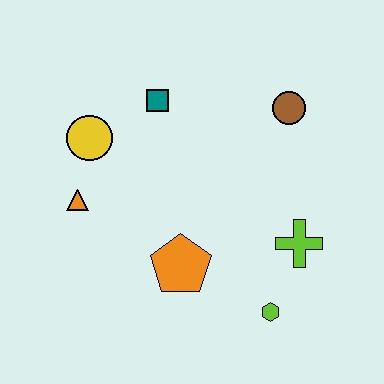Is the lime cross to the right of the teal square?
Yes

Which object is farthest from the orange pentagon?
The brown circle is farthest from the orange pentagon.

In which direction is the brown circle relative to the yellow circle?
The brown circle is to the right of the yellow circle.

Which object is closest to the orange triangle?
The yellow circle is closest to the orange triangle.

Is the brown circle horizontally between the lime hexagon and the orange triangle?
No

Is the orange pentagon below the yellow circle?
Yes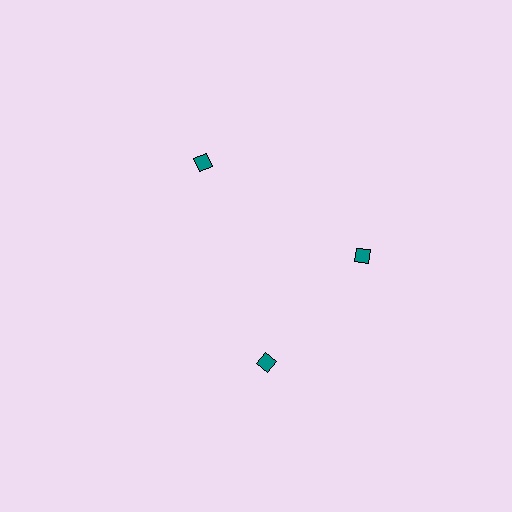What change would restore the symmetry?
The symmetry would be restored by rotating it back into even spacing with its neighbors so that all 3 diamonds sit at equal angles and equal distance from the center.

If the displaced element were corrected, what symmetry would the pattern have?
It would have 3-fold rotational symmetry — the pattern would map onto itself every 120 degrees.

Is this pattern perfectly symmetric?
No. The 3 teal diamonds are arranged in a ring, but one element near the 7 o'clock position is rotated out of alignment along the ring, breaking the 3-fold rotational symmetry.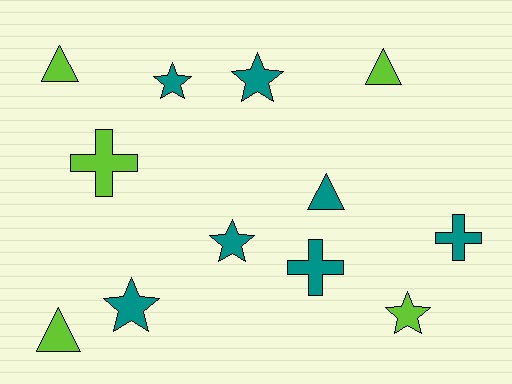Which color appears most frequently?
Teal, with 7 objects.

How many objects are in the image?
There are 12 objects.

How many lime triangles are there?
There are 3 lime triangles.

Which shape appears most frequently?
Star, with 5 objects.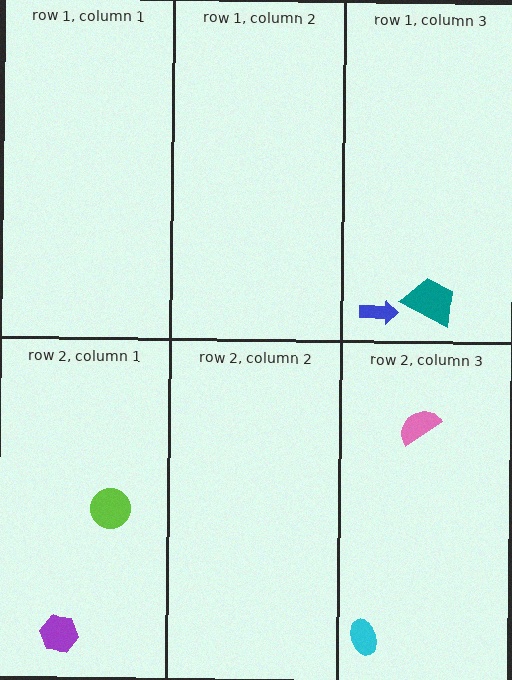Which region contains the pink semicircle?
The row 2, column 3 region.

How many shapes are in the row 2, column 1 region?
2.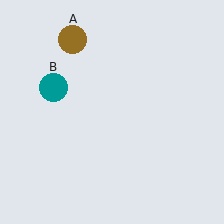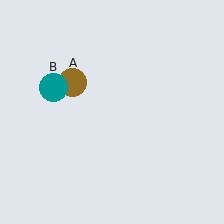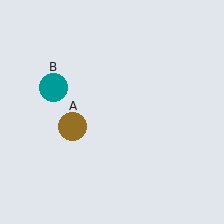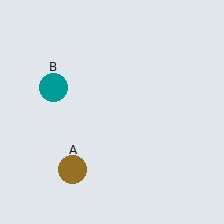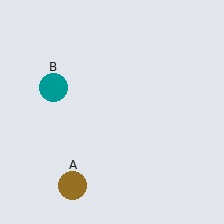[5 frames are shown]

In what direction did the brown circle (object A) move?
The brown circle (object A) moved down.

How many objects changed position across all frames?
1 object changed position: brown circle (object A).